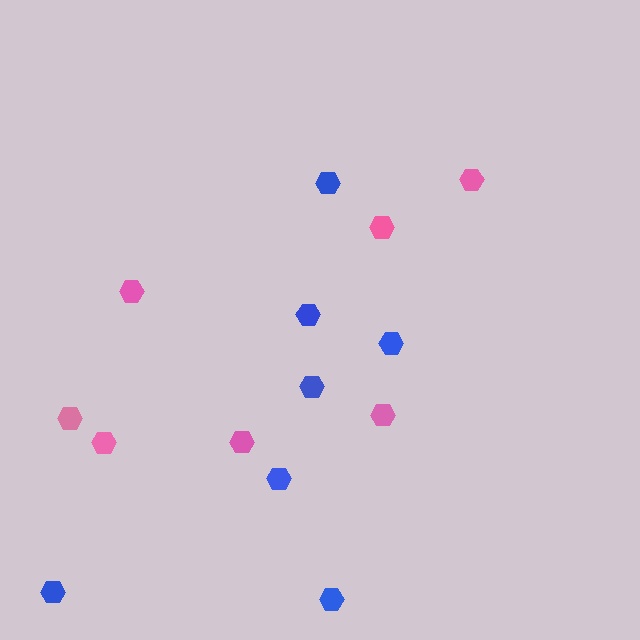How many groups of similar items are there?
There are 2 groups: one group of blue hexagons (7) and one group of pink hexagons (7).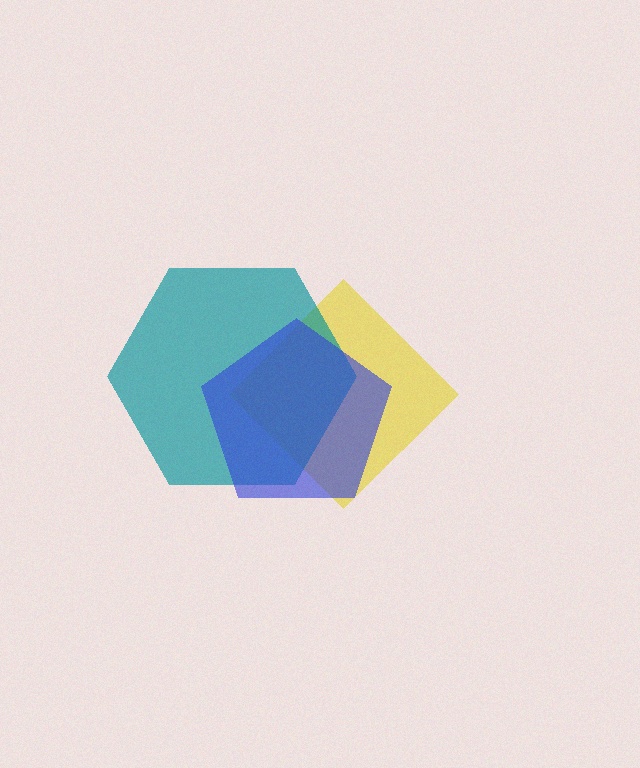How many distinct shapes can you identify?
There are 3 distinct shapes: a yellow diamond, a teal hexagon, a blue pentagon.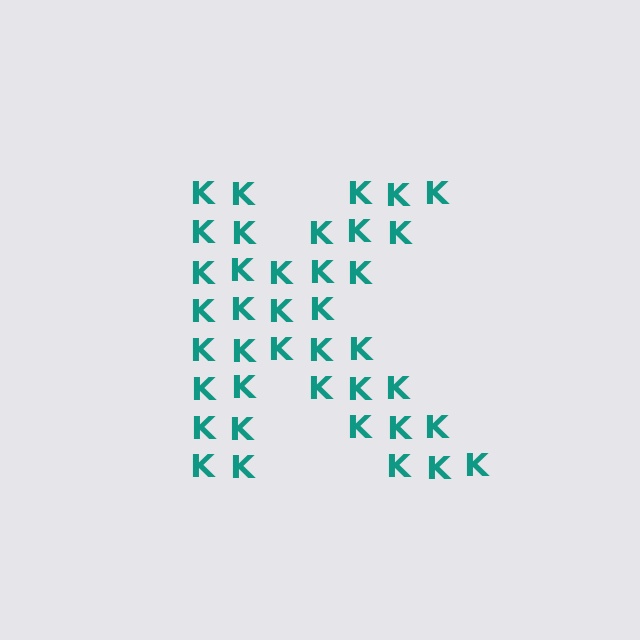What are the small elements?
The small elements are letter K's.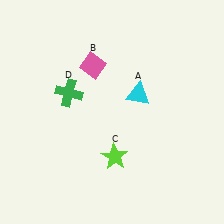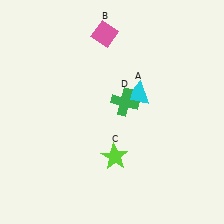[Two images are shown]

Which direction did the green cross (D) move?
The green cross (D) moved right.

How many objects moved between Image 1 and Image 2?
2 objects moved between the two images.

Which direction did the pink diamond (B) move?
The pink diamond (B) moved up.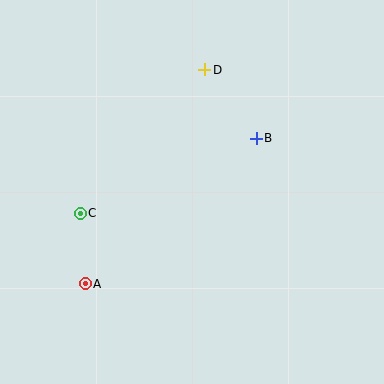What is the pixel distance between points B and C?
The distance between B and C is 191 pixels.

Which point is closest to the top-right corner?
Point B is closest to the top-right corner.